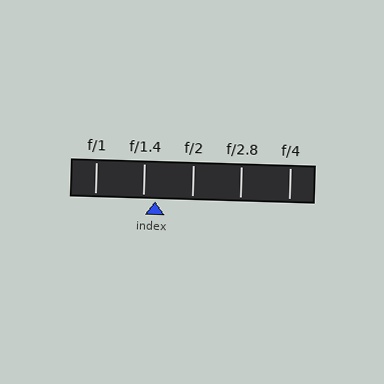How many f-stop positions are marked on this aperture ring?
There are 5 f-stop positions marked.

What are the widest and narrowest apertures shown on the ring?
The widest aperture shown is f/1 and the narrowest is f/4.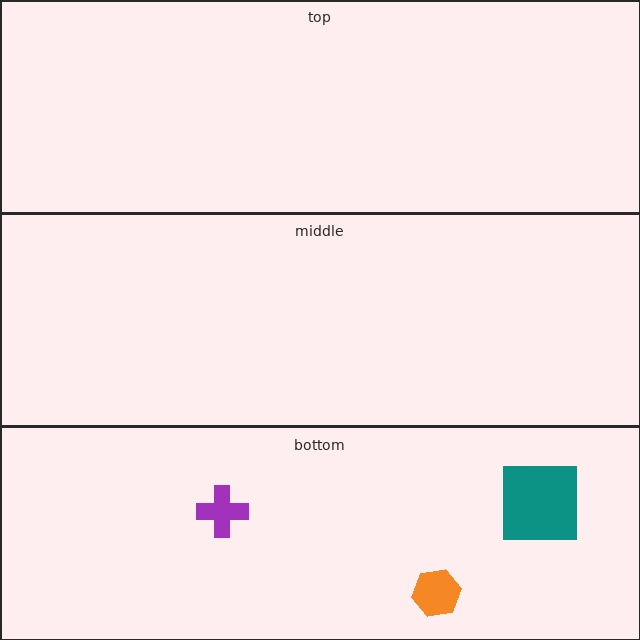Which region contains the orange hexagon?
The bottom region.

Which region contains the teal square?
The bottom region.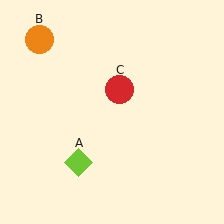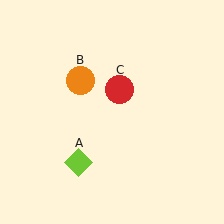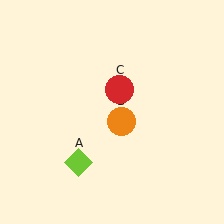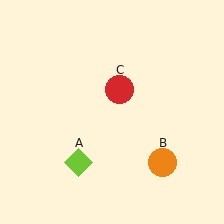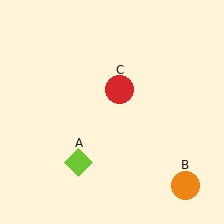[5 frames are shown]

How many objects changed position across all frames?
1 object changed position: orange circle (object B).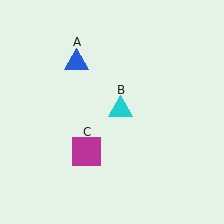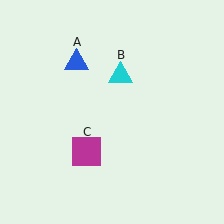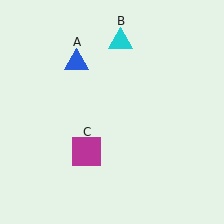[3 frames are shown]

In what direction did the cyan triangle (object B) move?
The cyan triangle (object B) moved up.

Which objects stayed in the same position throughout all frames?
Blue triangle (object A) and magenta square (object C) remained stationary.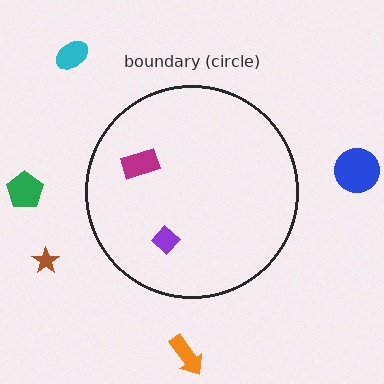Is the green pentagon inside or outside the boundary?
Outside.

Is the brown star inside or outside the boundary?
Outside.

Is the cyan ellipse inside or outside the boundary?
Outside.